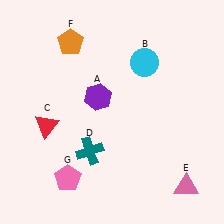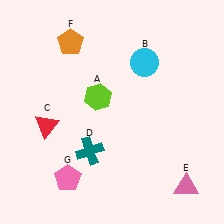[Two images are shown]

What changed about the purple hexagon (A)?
In Image 1, A is purple. In Image 2, it changed to lime.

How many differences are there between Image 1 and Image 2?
There is 1 difference between the two images.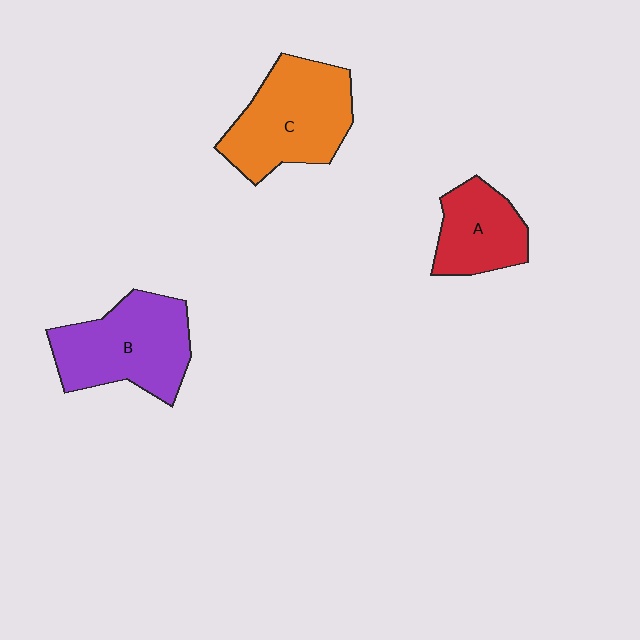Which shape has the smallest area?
Shape A (red).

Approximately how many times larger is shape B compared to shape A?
Approximately 1.6 times.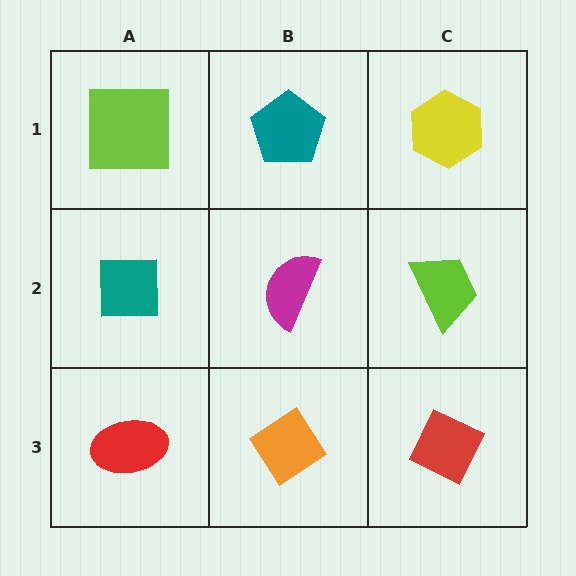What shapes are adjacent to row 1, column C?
A lime trapezoid (row 2, column C), a teal pentagon (row 1, column B).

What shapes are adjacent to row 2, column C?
A yellow hexagon (row 1, column C), a red diamond (row 3, column C), a magenta semicircle (row 2, column B).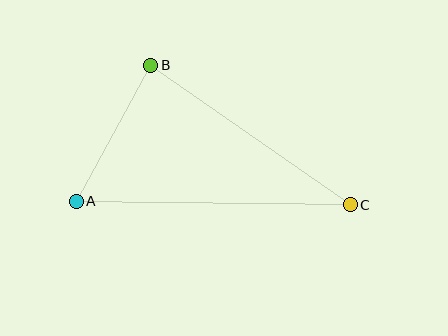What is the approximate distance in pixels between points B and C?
The distance between B and C is approximately 243 pixels.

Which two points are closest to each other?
Points A and B are closest to each other.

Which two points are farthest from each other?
Points A and C are farthest from each other.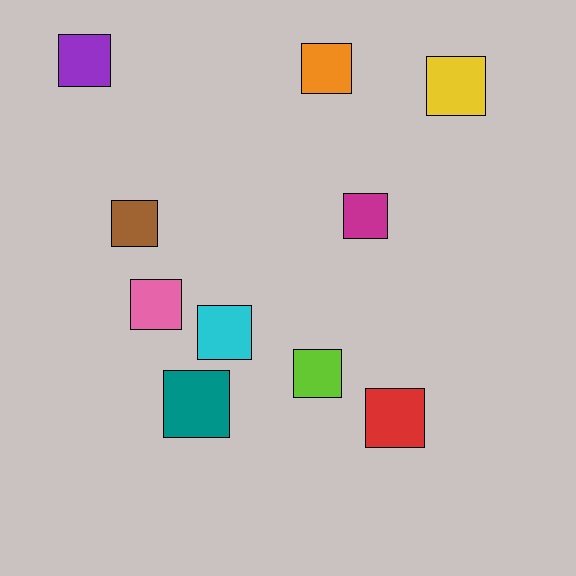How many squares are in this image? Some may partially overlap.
There are 10 squares.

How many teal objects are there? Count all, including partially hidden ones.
There is 1 teal object.